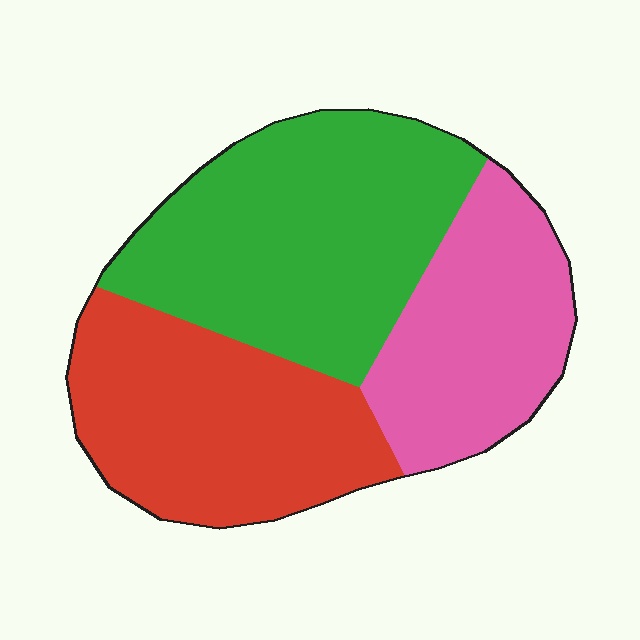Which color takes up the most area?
Green, at roughly 40%.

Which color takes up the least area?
Pink, at roughly 25%.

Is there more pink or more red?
Red.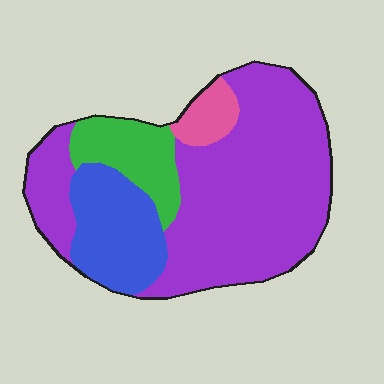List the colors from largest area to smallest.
From largest to smallest: purple, blue, green, pink.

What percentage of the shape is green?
Green takes up about one eighth (1/8) of the shape.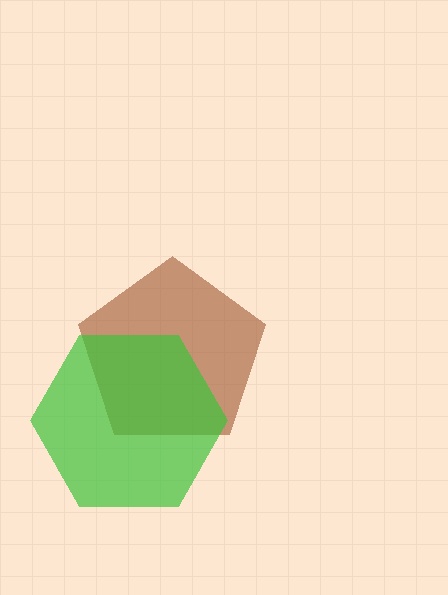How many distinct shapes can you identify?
There are 2 distinct shapes: a brown pentagon, a green hexagon.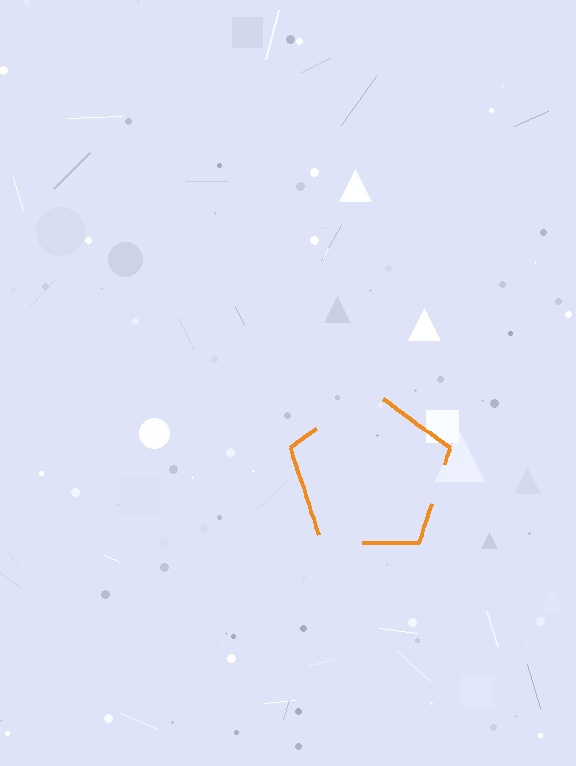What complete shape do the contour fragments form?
The contour fragments form a pentagon.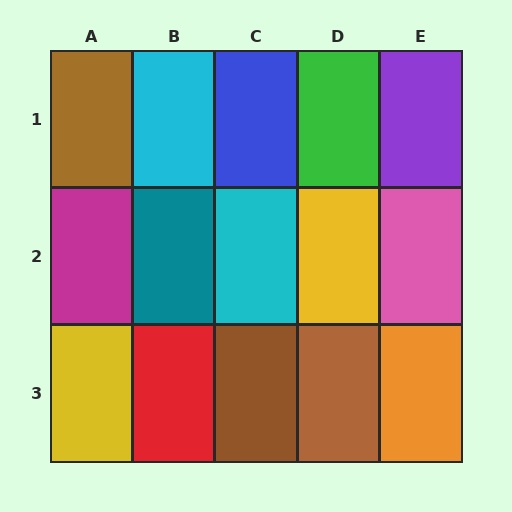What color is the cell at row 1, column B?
Cyan.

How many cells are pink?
1 cell is pink.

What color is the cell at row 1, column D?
Green.